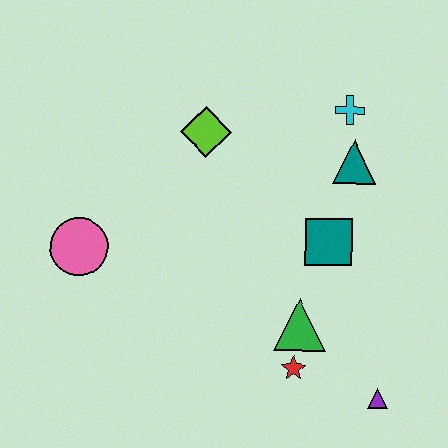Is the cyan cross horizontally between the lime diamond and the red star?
No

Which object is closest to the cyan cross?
The teal triangle is closest to the cyan cross.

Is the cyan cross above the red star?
Yes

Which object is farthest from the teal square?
The pink circle is farthest from the teal square.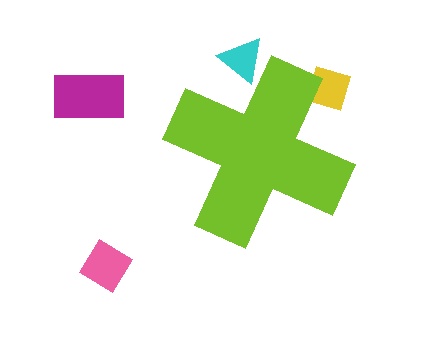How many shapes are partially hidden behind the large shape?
2 shapes are partially hidden.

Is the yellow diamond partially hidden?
Yes, the yellow diamond is partially hidden behind the lime cross.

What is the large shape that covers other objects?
A lime cross.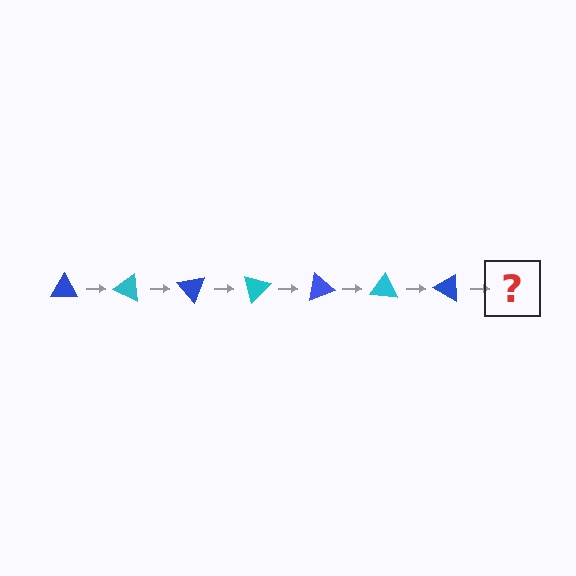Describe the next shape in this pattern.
It should be a cyan triangle, rotated 175 degrees from the start.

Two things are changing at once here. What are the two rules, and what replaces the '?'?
The two rules are that it rotates 25 degrees each step and the color cycles through blue and cyan. The '?' should be a cyan triangle, rotated 175 degrees from the start.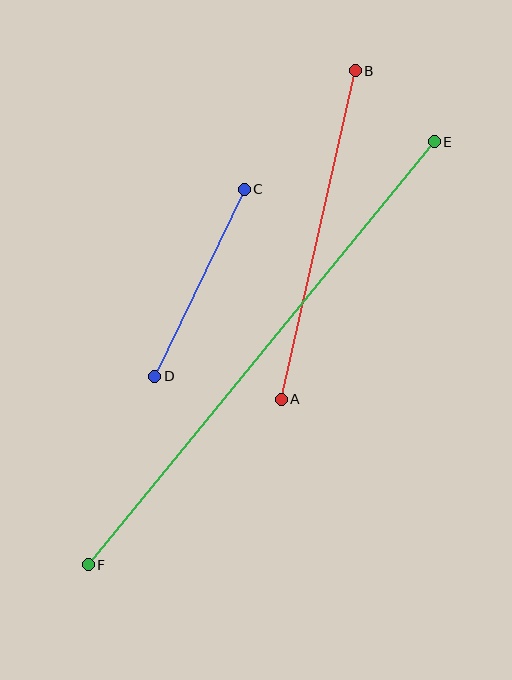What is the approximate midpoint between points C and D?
The midpoint is at approximately (200, 283) pixels.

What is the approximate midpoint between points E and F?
The midpoint is at approximately (261, 353) pixels.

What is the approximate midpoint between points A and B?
The midpoint is at approximately (318, 235) pixels.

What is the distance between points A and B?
The distance is approximately 337 pixels.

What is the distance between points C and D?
The distance is approximately 207 pixels.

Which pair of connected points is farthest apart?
Points E and F are farthest apart.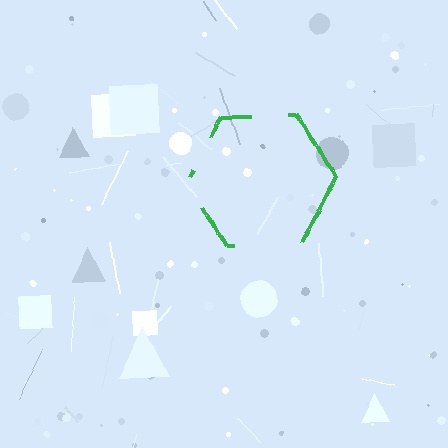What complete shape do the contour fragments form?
The contour fragments form a hexagon.